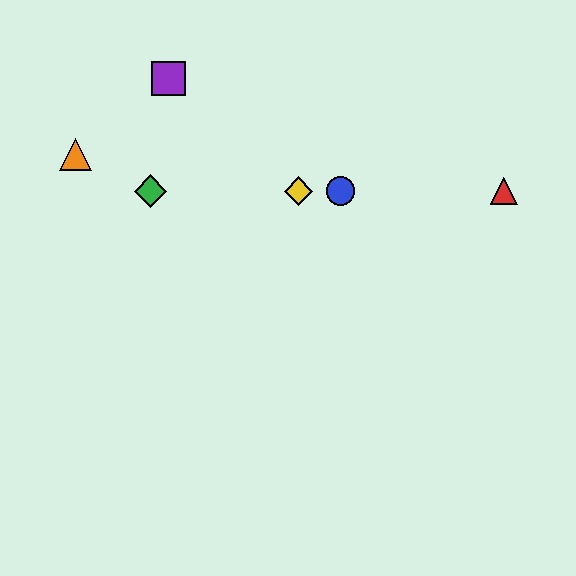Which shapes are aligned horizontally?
The red triangle, the blue circle, the green diamond, the yellow diamond are aligned horizontally.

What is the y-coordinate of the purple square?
The purple square is at y≈78.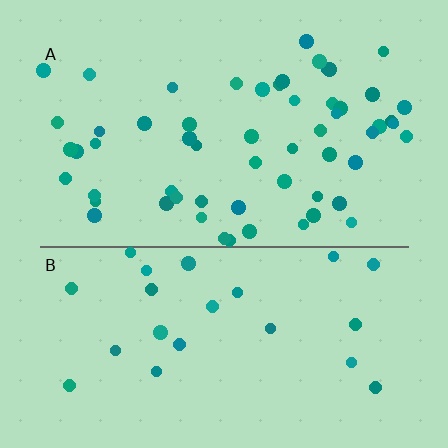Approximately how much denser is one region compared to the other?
Approximately 2.5× — region A over region B.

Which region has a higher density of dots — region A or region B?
A (the top).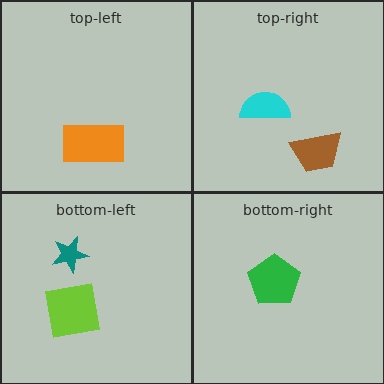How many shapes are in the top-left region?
1.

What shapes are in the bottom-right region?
The green pentagon.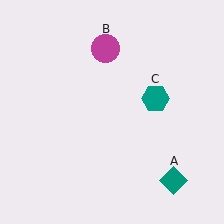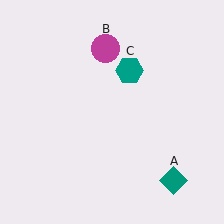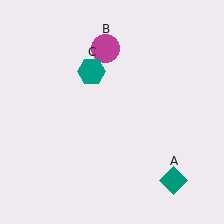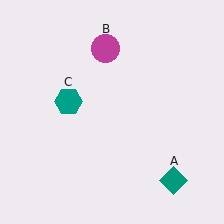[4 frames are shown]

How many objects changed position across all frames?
1 object changed position: teal hexagon (object C).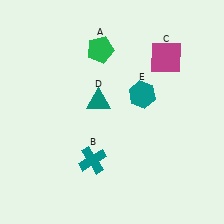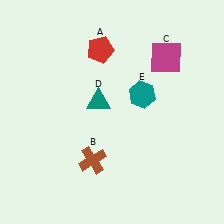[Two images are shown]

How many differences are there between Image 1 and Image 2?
There are 2 differences between the two images.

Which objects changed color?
A changed from green to red. B changed from teal to brown.